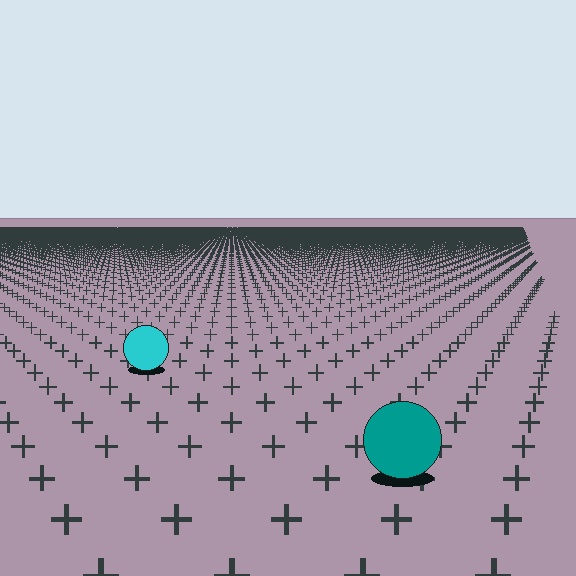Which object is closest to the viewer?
The teal circle is closest. The texture marks near it are larger and more spread out.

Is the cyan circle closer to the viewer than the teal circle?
No. The teal circle is closer — you can tell from the texture gradient: the ground texture is coarser near it.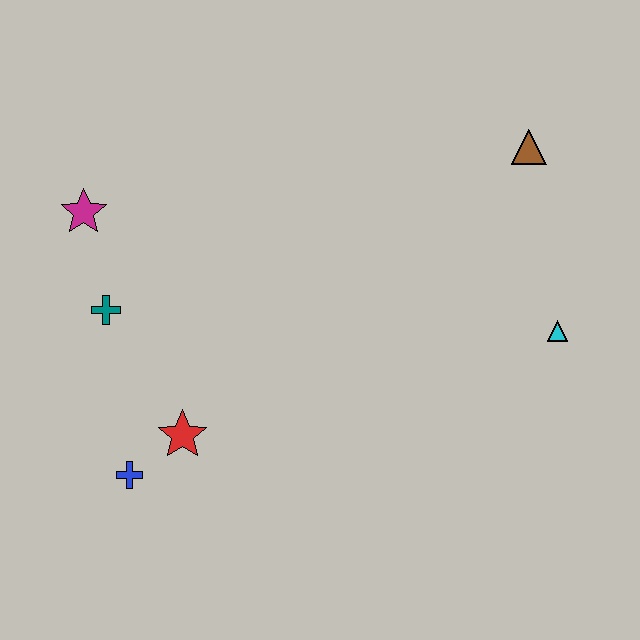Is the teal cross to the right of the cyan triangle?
No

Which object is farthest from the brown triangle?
The blue cross is farthest from the brown triangle.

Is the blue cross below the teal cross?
Yes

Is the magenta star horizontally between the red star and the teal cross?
No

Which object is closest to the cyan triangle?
The brown triangle is closest to the cyan triangle.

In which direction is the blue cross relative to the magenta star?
The blue cross is below the magenta star.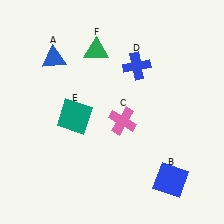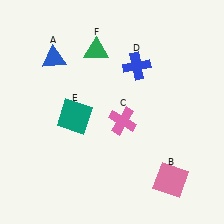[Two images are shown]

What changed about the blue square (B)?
In Image 1, B is blue. In Image 2, it changed to pink.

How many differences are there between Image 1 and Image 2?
There is 1 difference between the two images.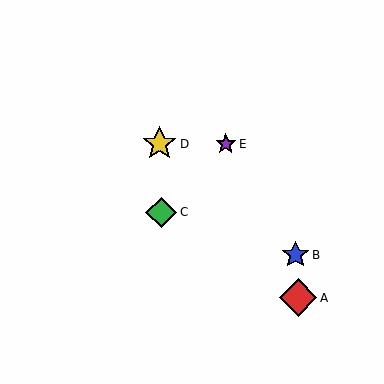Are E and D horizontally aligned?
Yes, both are at y≈144.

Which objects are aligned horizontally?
Objects D, E are aligned horizontally.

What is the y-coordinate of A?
Object A is at y≈298.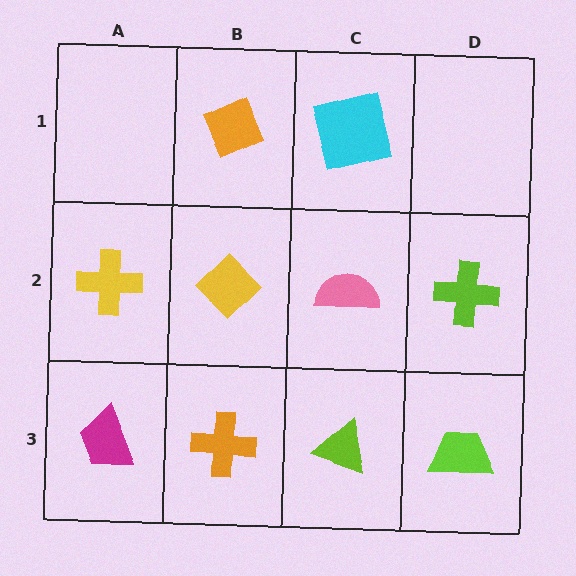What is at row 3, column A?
A magenta trapezoid.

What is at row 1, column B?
An orange diamond.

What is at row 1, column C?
A cyan square.